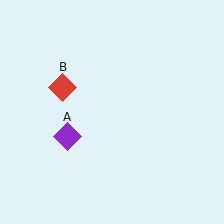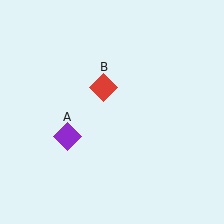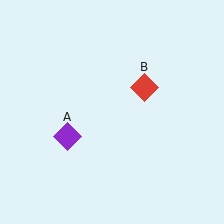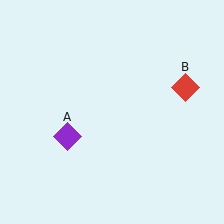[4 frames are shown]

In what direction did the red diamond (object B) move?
The red diamond (object B) moved right.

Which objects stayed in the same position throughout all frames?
Purple diamond (object A) remained stationary.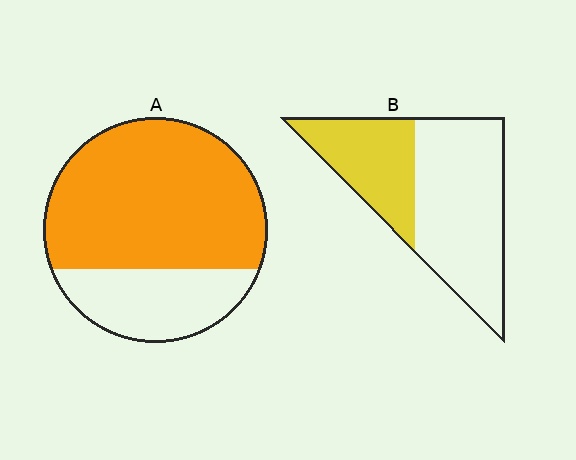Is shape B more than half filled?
No.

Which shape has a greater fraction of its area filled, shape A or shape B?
Shape A.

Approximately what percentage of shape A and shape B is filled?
A is approximately 70% and B is approximately 35%.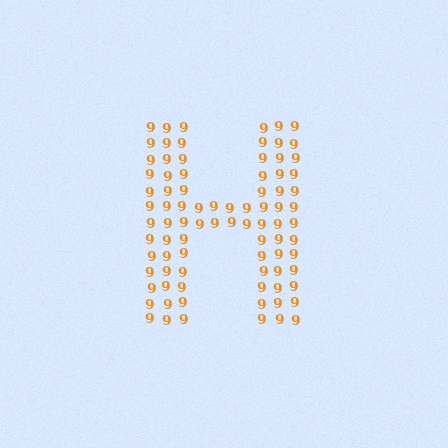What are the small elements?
The small elements are digit 9's.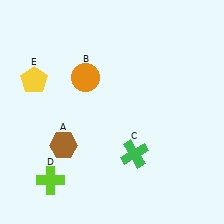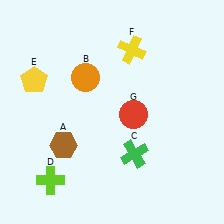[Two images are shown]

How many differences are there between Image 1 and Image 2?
There are 2 differences between the two images.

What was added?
A yellow cross (F), a red circle (G) were added in Image 2.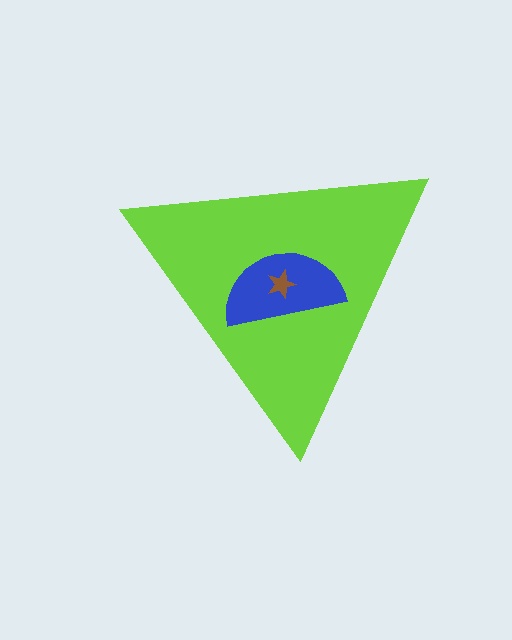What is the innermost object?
The brown star.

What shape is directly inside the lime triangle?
The blue semicircle.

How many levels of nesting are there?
3.